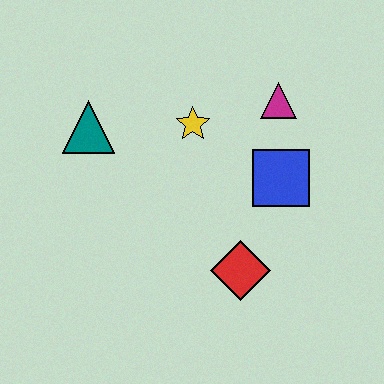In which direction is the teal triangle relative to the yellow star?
The teal triangle is to the left of the yellow star.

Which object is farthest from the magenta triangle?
The teal triangle is farthest from the magenta triangle.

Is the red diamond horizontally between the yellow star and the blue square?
Yes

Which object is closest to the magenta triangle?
The blue square is closest to the magenta triangle.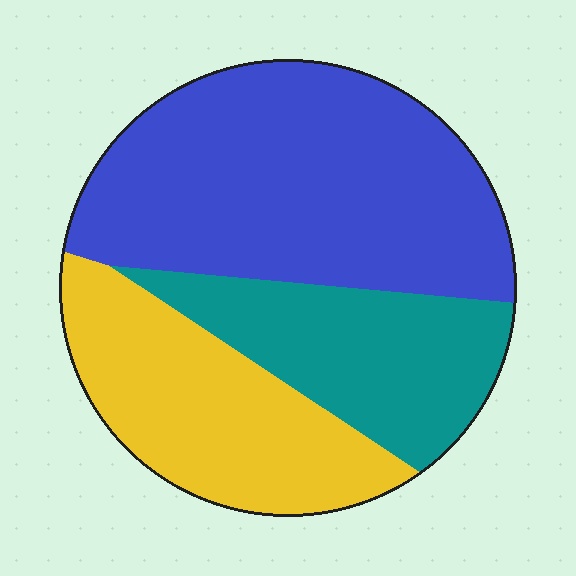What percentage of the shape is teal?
Teal takes up less than a quarter of the shape.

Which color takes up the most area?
Blue, at roughly 50%.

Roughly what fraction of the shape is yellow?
Yellow covers 28% of the shape.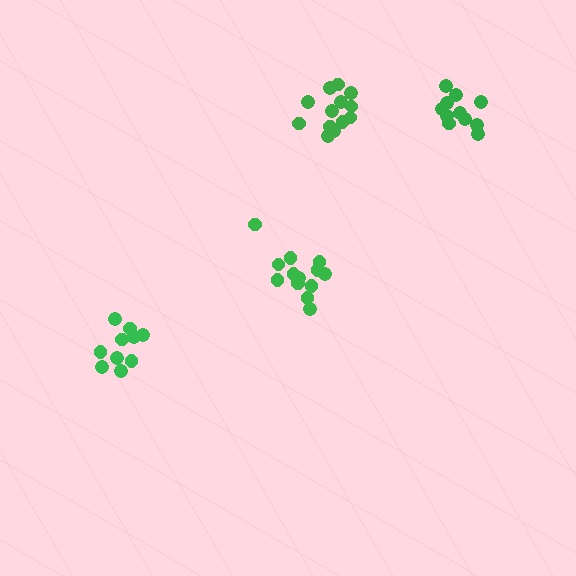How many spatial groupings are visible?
There are 4 spatial groupings.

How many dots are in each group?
Group 1: 13 dots, Group 2: 11 dots, Group 3: 13 dots, Group 4: 10 dots (47 total).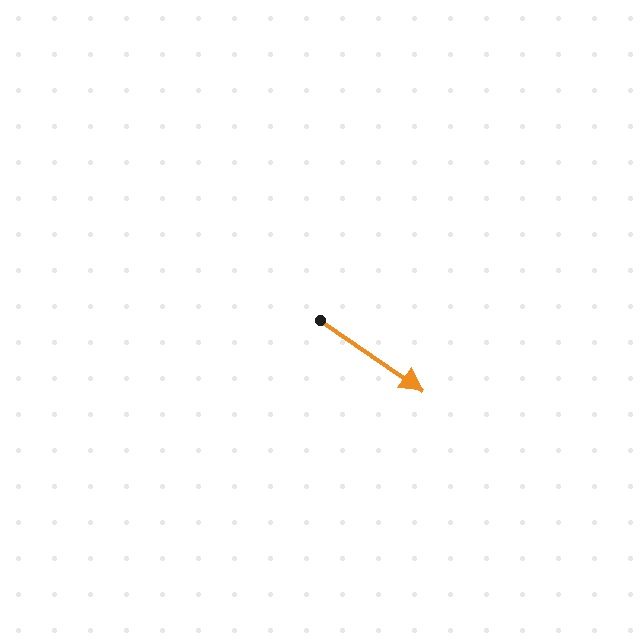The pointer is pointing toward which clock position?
Roughly 4 o'clock.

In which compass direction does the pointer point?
Southeast.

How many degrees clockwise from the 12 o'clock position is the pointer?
Approximately 124 degrees.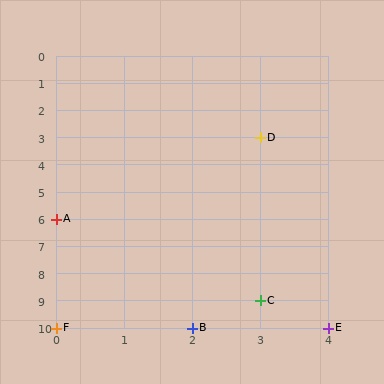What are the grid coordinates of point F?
Point F is at grid coordinates (0, 10).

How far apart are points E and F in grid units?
Points E and F are 4 columns apart.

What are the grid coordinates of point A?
Point A is at grid coordinates (0, 6).